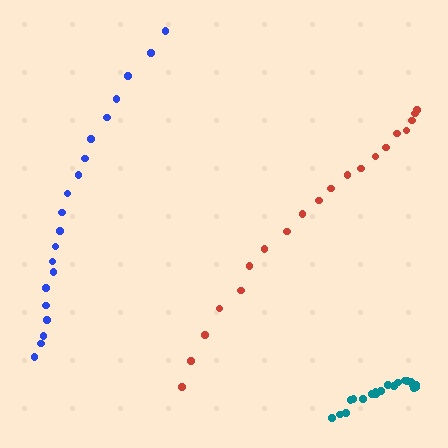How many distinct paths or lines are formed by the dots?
There are 3 distinct paths.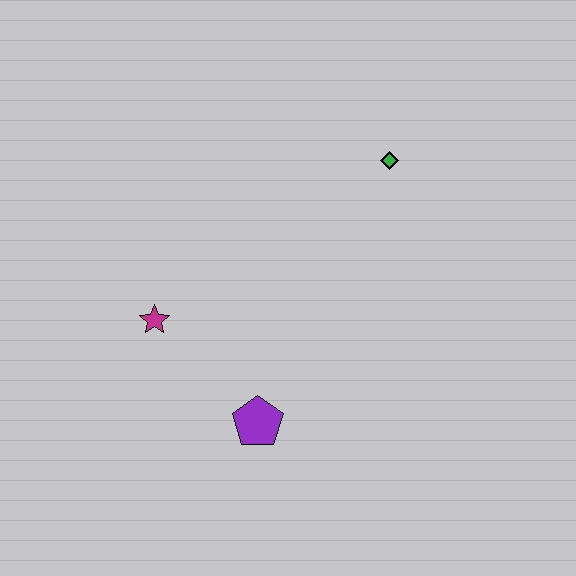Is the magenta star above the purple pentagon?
Yes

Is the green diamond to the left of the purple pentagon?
No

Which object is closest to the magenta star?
The purple pentagon is closest to the magenta star.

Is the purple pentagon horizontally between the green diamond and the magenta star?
Yes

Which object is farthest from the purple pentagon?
The green diamond is farthest from the purple pentagon.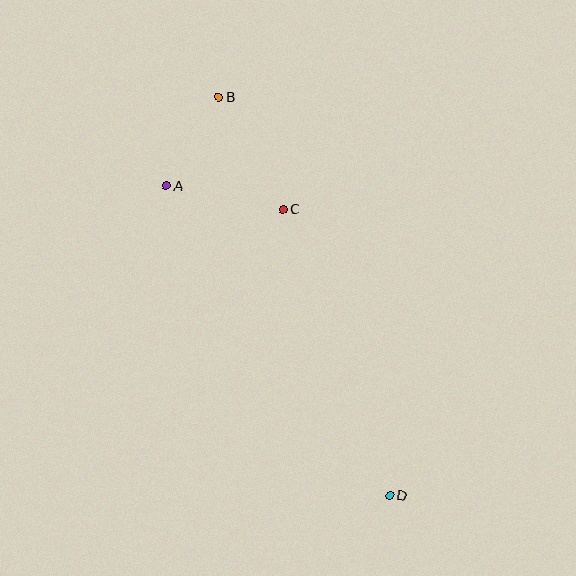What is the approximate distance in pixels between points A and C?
The distance between A and C is approximately 119 pixels.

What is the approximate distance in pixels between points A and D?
The distance between A and D is approximately 382 pixels.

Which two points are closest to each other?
Points A and B are closest to each other.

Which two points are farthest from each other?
Points B and D are farthest from each other.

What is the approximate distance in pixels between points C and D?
The distance between C and D is approximately 306 pixels.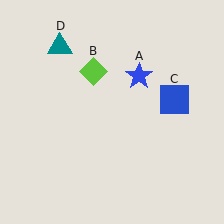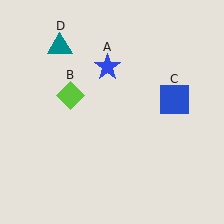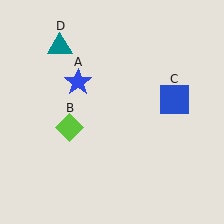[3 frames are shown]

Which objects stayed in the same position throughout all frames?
Blue square (object C) and teal triangle (object D) remained stationary.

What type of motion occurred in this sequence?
The blue star (object A), lime diamond (object B) rotated counterclockwise around the center of the scene.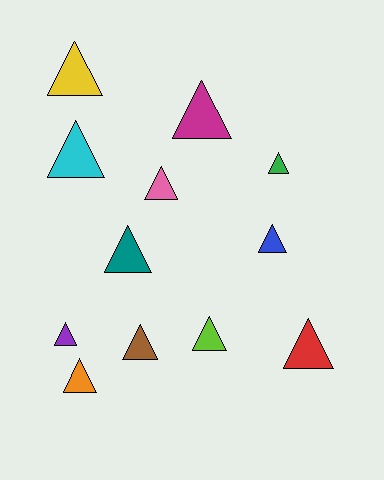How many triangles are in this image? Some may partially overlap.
There are 12 triangles.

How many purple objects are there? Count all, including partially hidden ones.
There is 1 purple object.